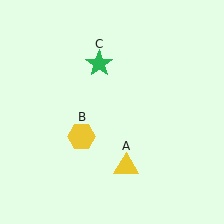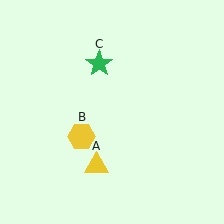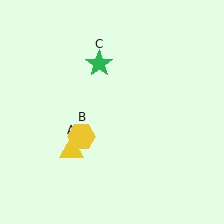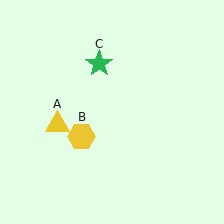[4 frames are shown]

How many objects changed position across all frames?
1 object changed position: yellow triangle (object A).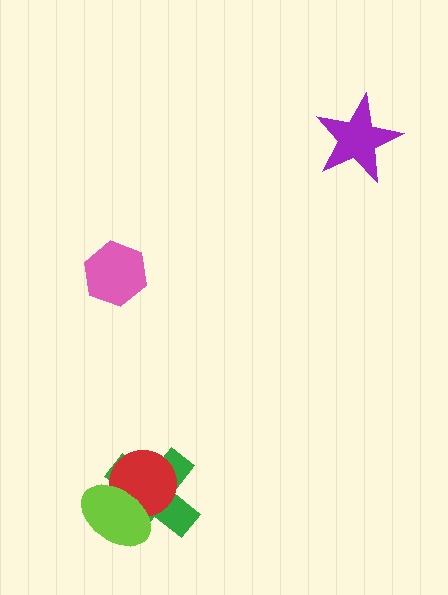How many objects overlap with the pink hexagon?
0 objects overlap with the pink hexagon.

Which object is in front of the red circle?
The lime ellipse is in front of the red circle.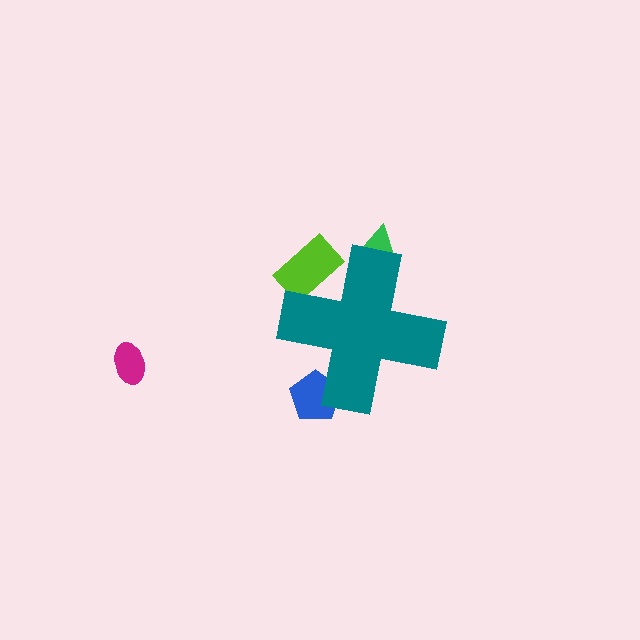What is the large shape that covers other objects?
A teal cross.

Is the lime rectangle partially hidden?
Yes, the lime rectangle is partially hidden behind the teal cross.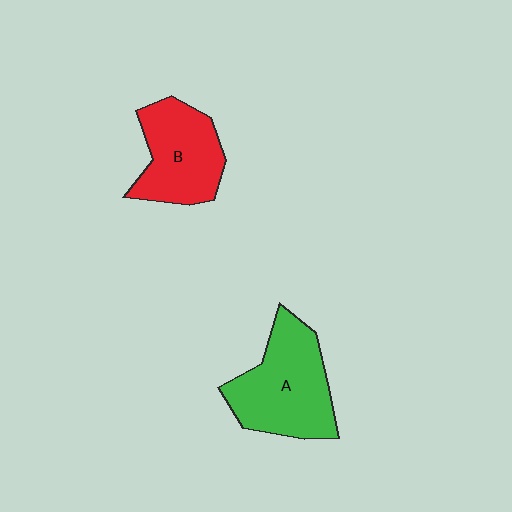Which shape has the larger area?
Shape A (green).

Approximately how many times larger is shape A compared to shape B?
Approximately 1.2 times.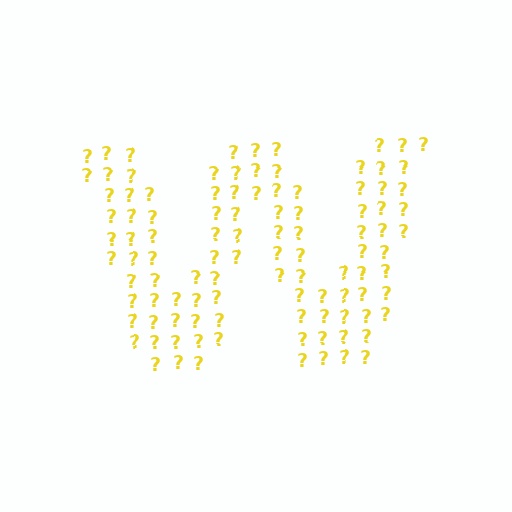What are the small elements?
The small elements are question marks.